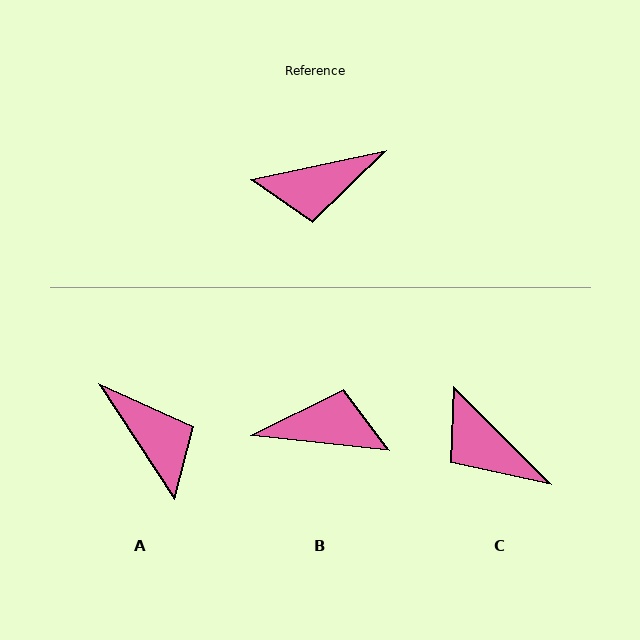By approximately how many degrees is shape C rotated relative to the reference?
Approximately 57 degrees clockwise.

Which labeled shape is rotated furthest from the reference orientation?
B, about 162 degrees away.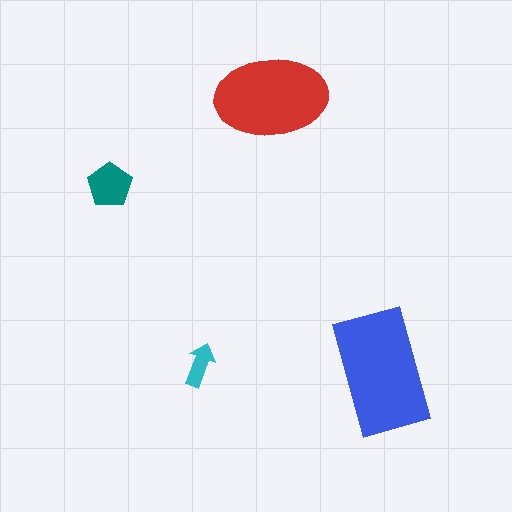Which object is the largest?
The blue rectangle.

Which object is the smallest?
The cyan arrow.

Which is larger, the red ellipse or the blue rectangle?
The blue rectangle.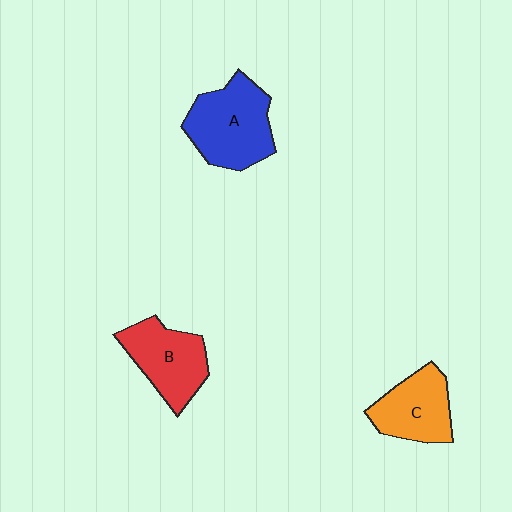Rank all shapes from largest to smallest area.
From largest to smallest: A (blue), B (red), C (orange).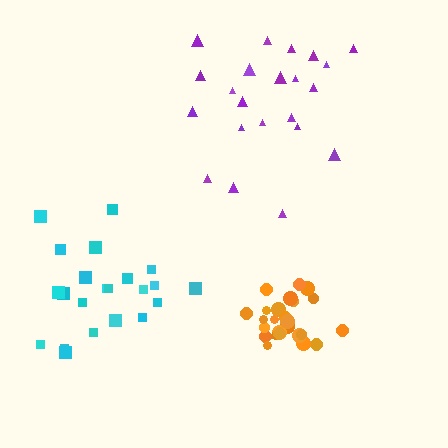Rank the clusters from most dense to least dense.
orange, cyan, purple.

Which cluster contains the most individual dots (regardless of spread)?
Orange (25).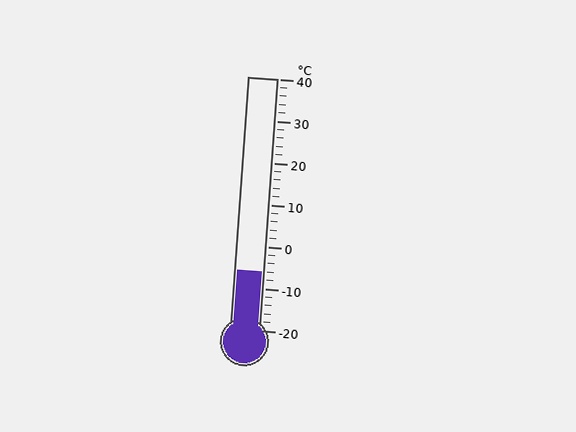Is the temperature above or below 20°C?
The temperature is below 20°C.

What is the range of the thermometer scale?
The thermometer scale ranges from -20°C to 40°C.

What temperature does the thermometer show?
The thermometer shows approximately -6°C.